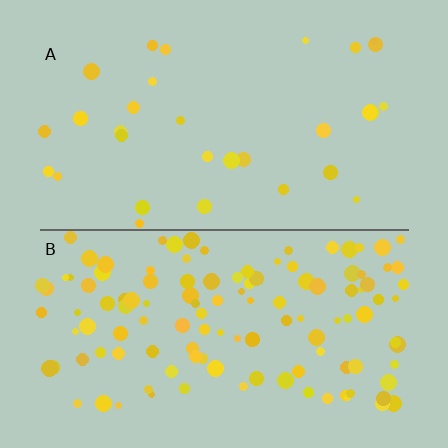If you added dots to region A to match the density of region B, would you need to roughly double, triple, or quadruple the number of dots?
Approximately quadruple.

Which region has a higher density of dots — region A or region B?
B (the bottom).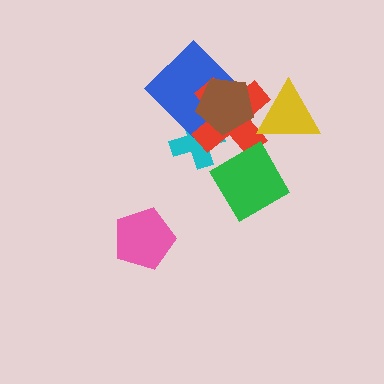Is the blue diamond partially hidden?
Yes, it is partially covered by another shape.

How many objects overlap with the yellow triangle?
1 object overlaps with the yellow triangle.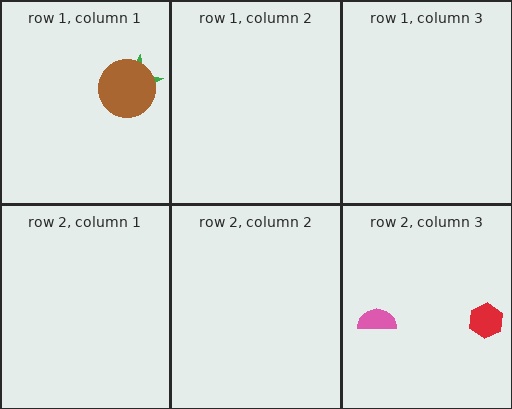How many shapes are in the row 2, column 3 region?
2.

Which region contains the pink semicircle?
The row 2, column 3 region.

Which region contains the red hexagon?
The row 2, column 3 region.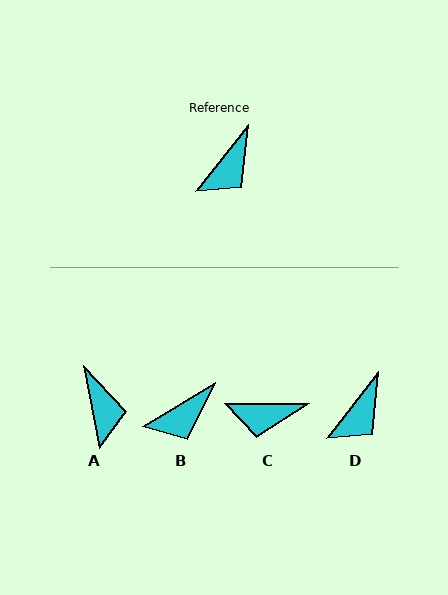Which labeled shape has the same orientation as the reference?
D.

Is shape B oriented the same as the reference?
No, it is off by about 20 degrees.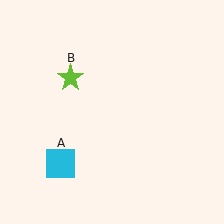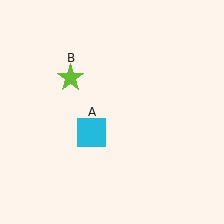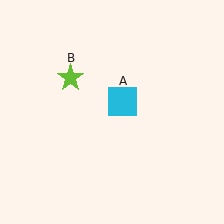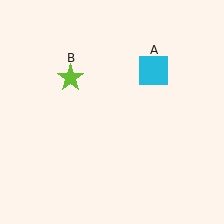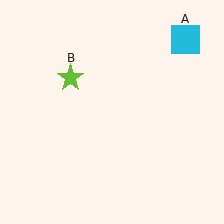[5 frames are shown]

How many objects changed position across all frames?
1 object changed position: cyan square (object A).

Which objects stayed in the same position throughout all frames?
Lime star (object B) remained stationary.